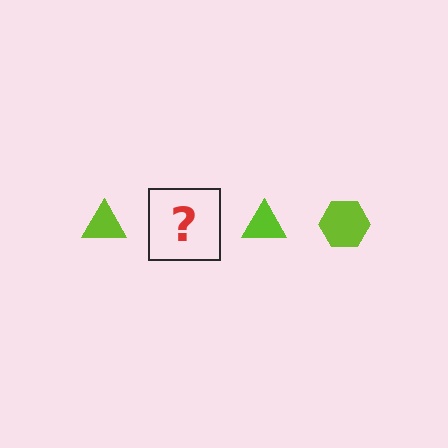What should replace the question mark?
The question mark should be replaced with a lime hexagon.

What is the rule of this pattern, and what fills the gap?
The rule is that the pattern cycles through triangle, hexagon shapes in lime. The gap should be filled with a lime hexagon.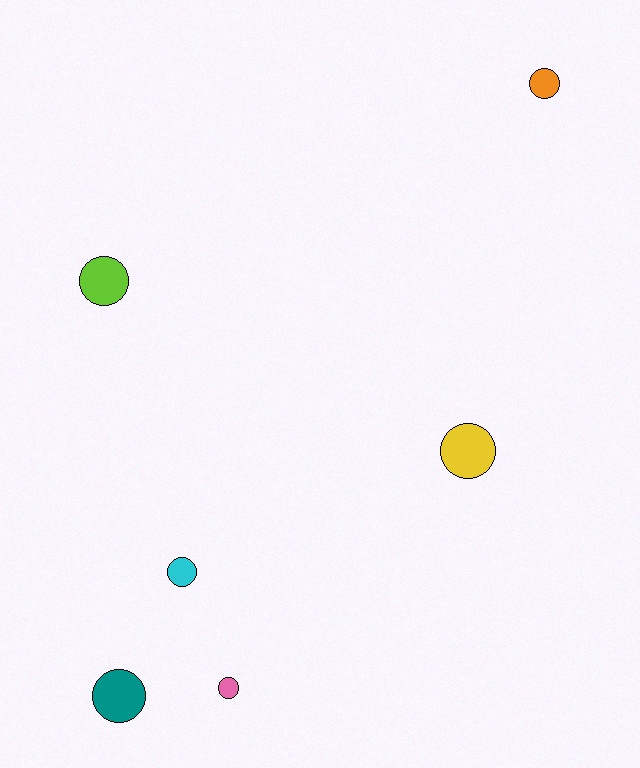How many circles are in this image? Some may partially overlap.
There are 6 circles.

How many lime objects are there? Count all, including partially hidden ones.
There is 1 lime object.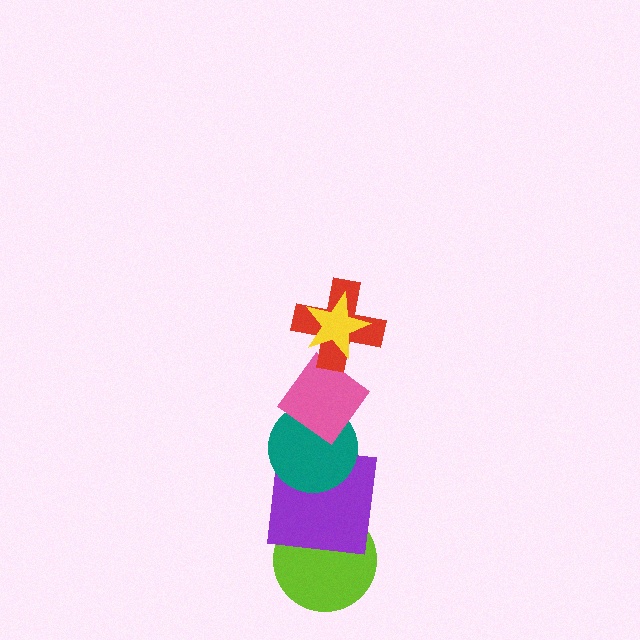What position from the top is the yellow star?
The yellow star is 1st from the top.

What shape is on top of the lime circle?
The purple square is on top of the lime circle.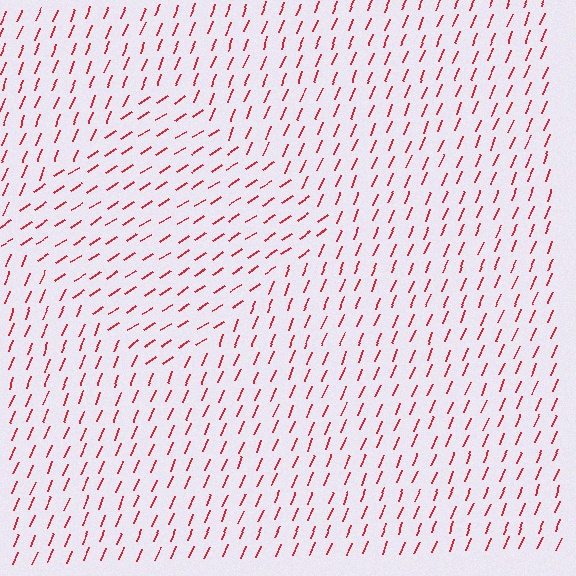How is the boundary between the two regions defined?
The boundary is defined purely by a change in line orientation (approximately 34 degrees difference). All lines are the same color and thickness.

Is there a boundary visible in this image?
Yes, there is a texture boundary formed by a change in line orientation.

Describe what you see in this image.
The image is filled with small red line segments. A diamond region in the image has lines oriented differently from the surrounding lines, creating a visible texture boundary.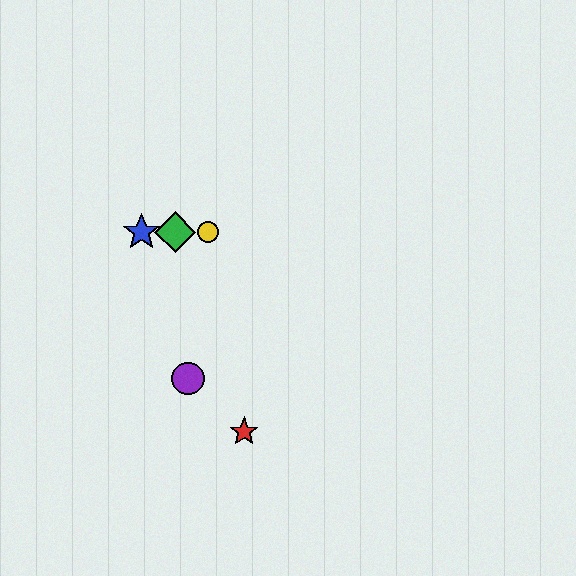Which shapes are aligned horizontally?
The blue star, the green diamond, the yellow circle are aligned horizontally.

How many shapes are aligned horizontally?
3 shapes (the blue star, the green diamond, the yellow circle) are aligned horizontally.